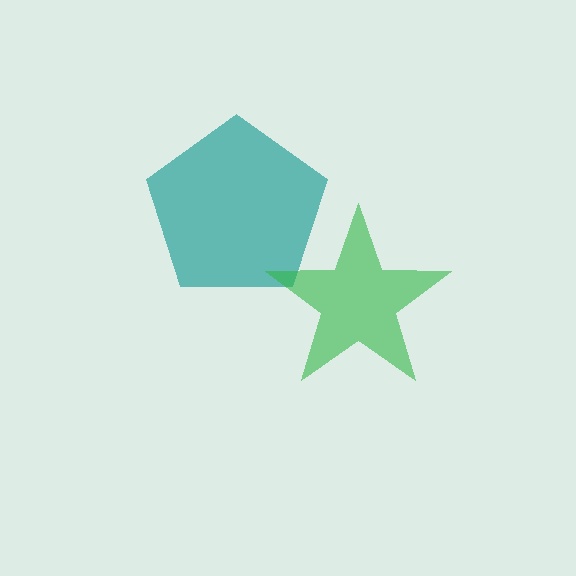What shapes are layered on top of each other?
The layered shapes are: a teal pentagon, a green star.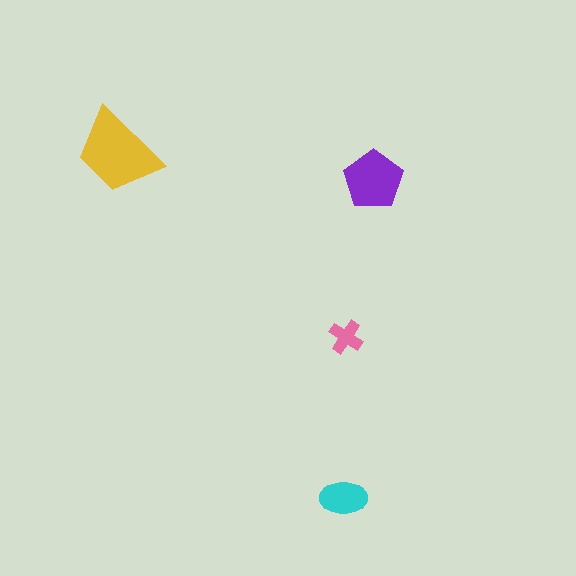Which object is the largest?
The yellow trapezoid.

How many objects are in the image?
There are 4 objects in the image.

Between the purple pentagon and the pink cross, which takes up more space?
The purple pentagon.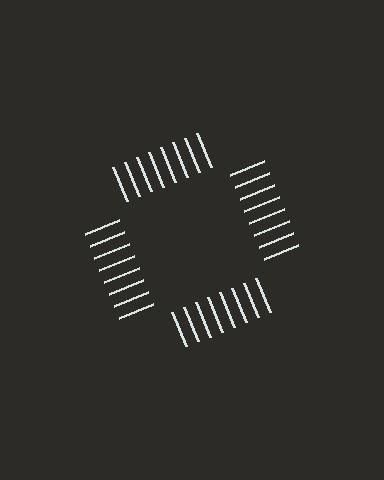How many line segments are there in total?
32 — 8 along each of the 4 edges.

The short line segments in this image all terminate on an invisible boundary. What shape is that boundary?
An illusory square — the line segments terminate on its edges but no continuous stroke is drawn.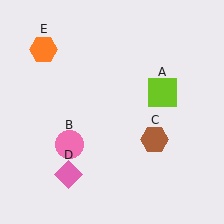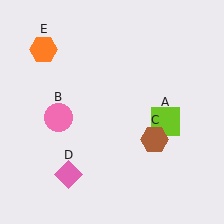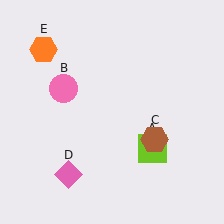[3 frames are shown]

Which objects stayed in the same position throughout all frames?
Brown hexagon (object C) and pink diamond (object D) and orange hexagon (object E) remained stationary.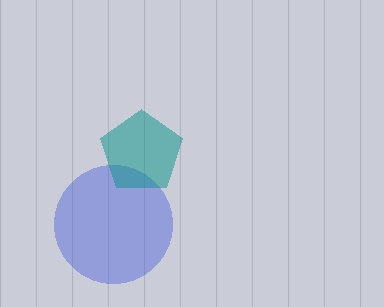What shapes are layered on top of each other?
The layered shapes are: a blue circle, a teal pentagon.